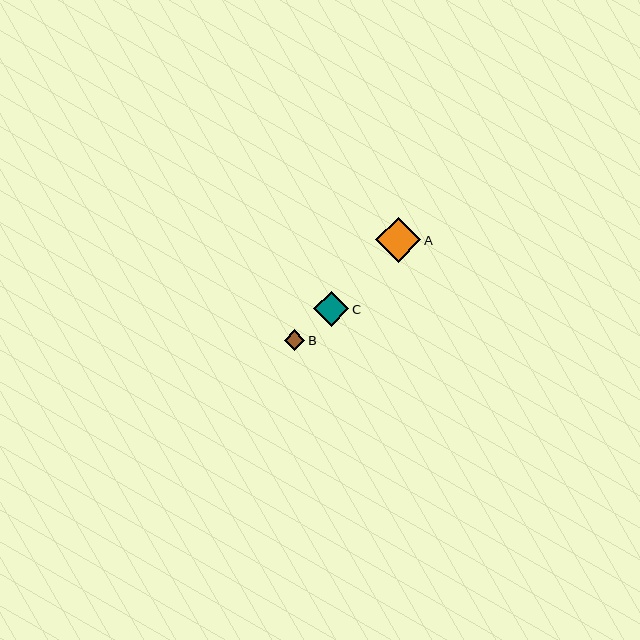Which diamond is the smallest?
Diamond B is the smallest with a size of approximately 21 pixels.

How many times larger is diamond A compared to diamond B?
Diamond A is approximately 2.2 times the size of diamond B.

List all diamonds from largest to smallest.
From largest to smallest: A, C, B.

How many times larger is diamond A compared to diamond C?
Diamond A is approximately 1.3 times the size of diamond C.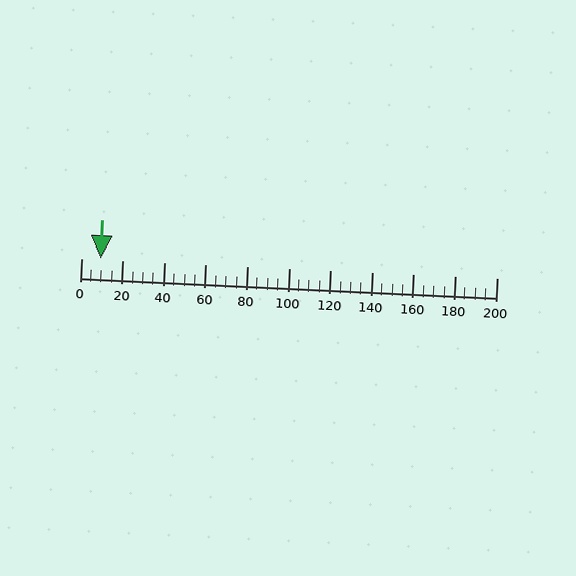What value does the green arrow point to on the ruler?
The green arrow points to approximately 10.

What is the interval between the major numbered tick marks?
The major tick marks are spaced 20 units apart.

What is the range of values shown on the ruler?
The ruler shows values from 0 to 200.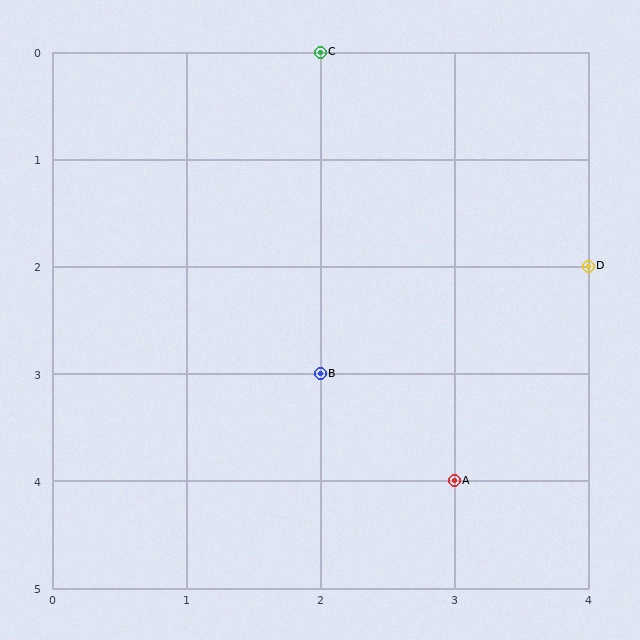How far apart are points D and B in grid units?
Points D and B are 2 columns and 1 row apart (about 2.2 grid units diagonally).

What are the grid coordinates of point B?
Point B is at grid coordinates (2, 3).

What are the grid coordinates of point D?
Point D is at grid coordinates (4, 2).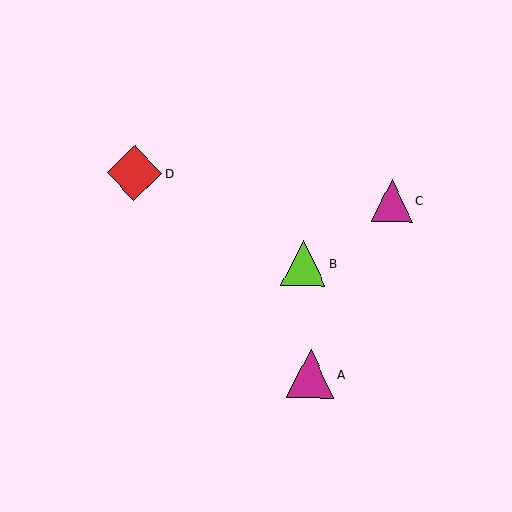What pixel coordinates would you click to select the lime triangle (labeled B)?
Click at (303, 263) to select the lime triangle B.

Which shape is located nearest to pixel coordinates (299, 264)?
The lime triangle (labeled B) at (303, 263) is nearest to that location.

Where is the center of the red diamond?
The center of the red diamond is at (134, 173).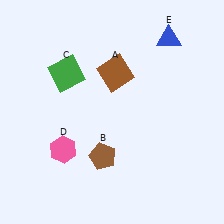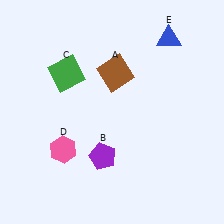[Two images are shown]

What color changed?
The pentagon (B) changed from brown in Image 1 to purple in Image 2.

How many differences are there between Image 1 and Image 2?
There is 1 difference between the two images.